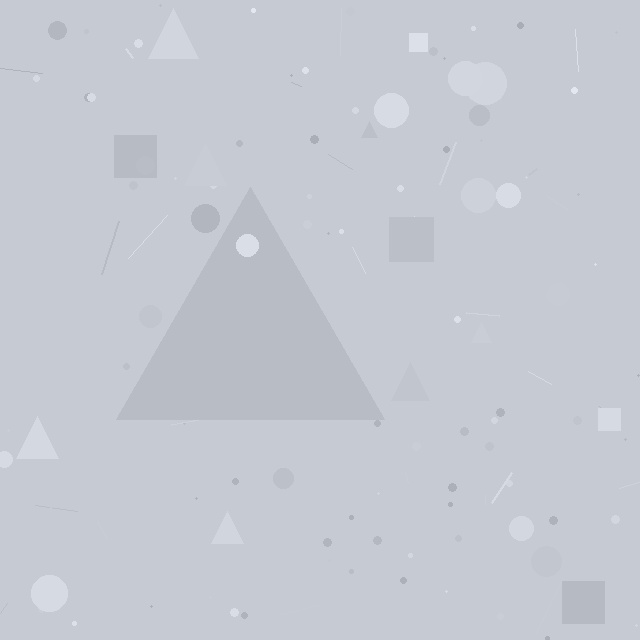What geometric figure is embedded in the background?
A triangle is embedded in the background.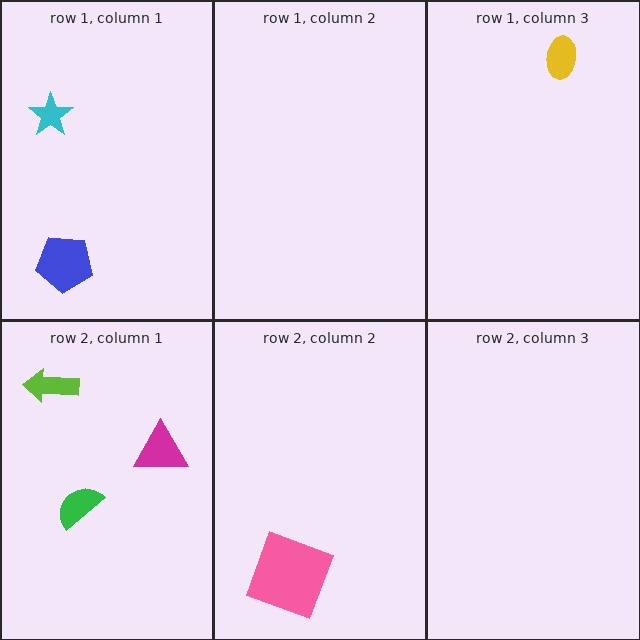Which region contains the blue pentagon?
The row 1, column 1 region.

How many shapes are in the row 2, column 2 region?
1.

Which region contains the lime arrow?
The row 2, column 1 region.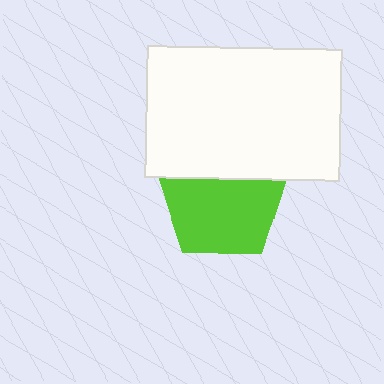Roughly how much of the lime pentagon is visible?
Most of it is visible (roughly 70%).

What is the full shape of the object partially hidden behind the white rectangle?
The partially hidden object is a lime pentagon.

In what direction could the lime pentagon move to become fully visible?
The lime pentagon could move down. That would shift it out from behind the white rectangle entirely.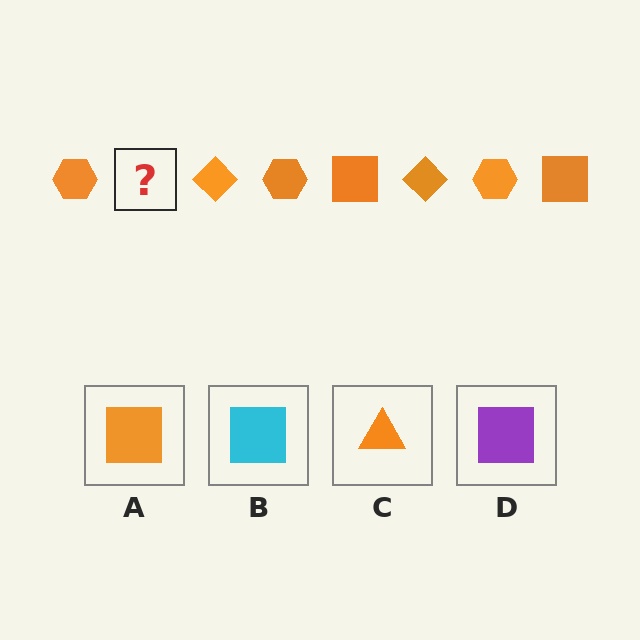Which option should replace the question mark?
Option A.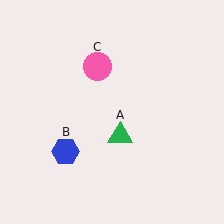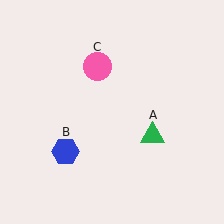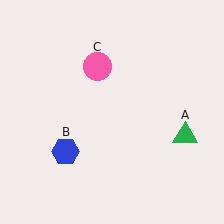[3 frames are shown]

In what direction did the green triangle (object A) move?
The green triangle (object A) moved right.